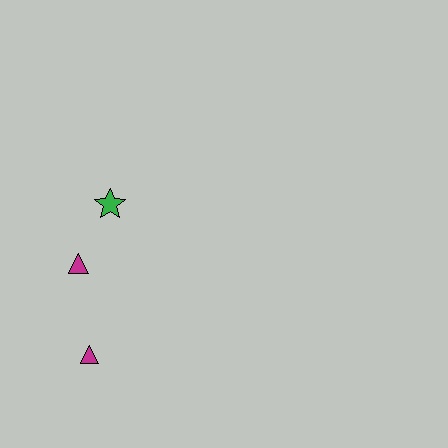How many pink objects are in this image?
There are no pink objects.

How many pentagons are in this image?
There are no pentagons.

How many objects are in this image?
There are 3 objects.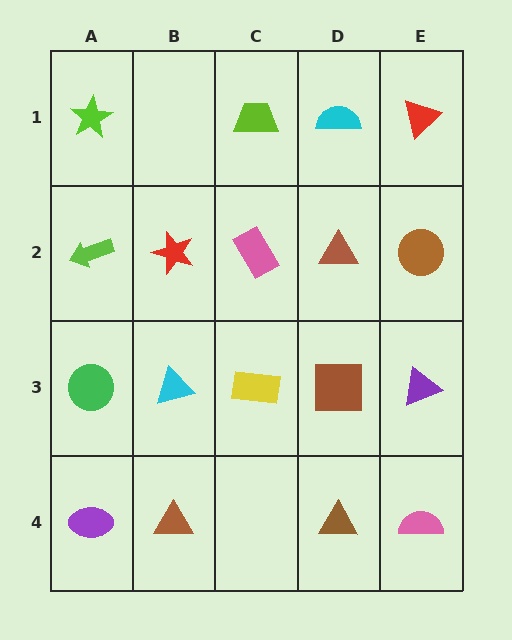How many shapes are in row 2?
5 shapes.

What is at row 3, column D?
A brown square.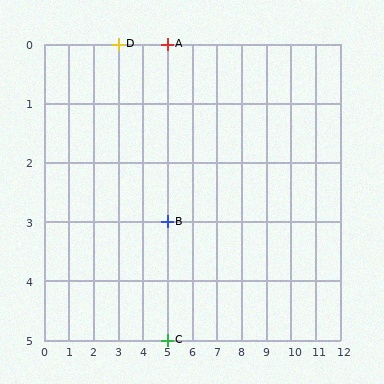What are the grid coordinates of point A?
Point A is at grid coordinates (5, 0).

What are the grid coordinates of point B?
Point B is at grid coordinates (5, 3).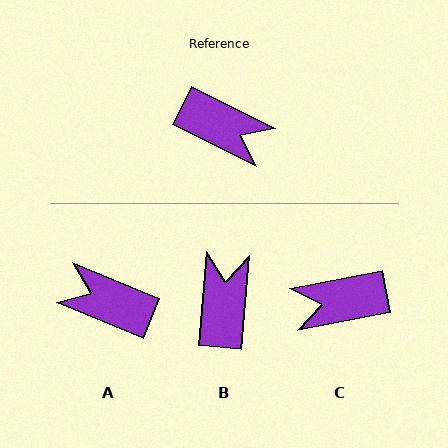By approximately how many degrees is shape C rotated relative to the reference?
Approximately 143 degrees clockwise.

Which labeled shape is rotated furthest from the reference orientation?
A, about 176 degrees away.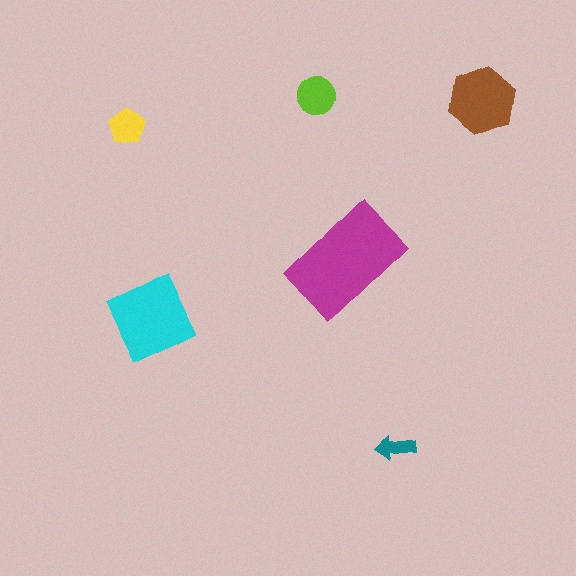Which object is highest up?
The brown hexagon is topmost.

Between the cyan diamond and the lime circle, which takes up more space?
The cyan diamond.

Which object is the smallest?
The teal arrow.